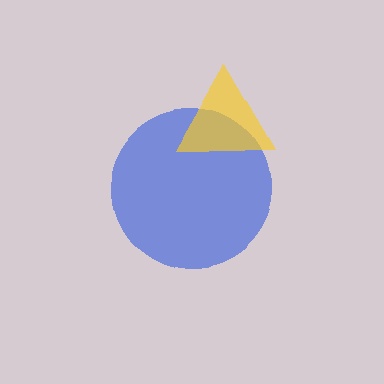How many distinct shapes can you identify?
There are 2 distinct shapes: a blue circle, a yellow triangle.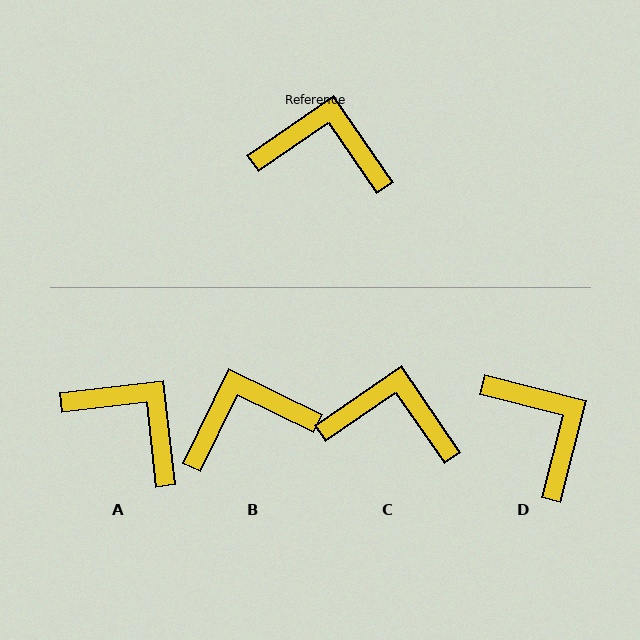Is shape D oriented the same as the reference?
No, it is off by about 49 degrees.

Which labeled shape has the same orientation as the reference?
C.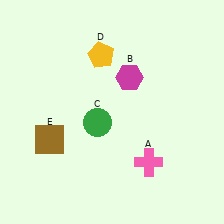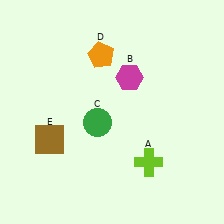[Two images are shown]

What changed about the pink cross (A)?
In Image 1, A is pink. In Image 2, it changed to lime.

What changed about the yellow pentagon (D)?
In Image 1, D is yellow. In Image 2, it changed to orange.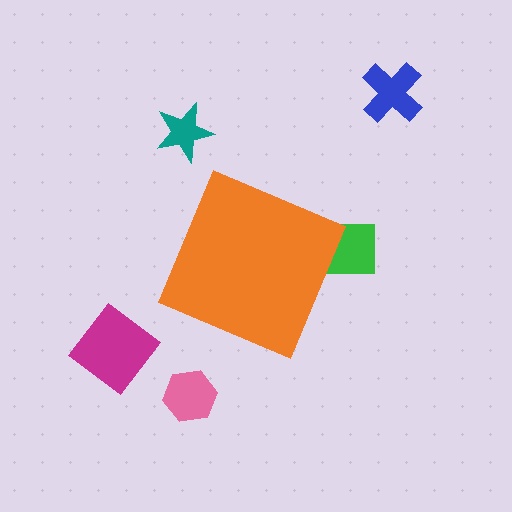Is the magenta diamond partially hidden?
No, the magenta diamond is fully visible.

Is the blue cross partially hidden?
No, the blue cross is fully visible.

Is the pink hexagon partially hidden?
No, the pink hexagon is fully visible.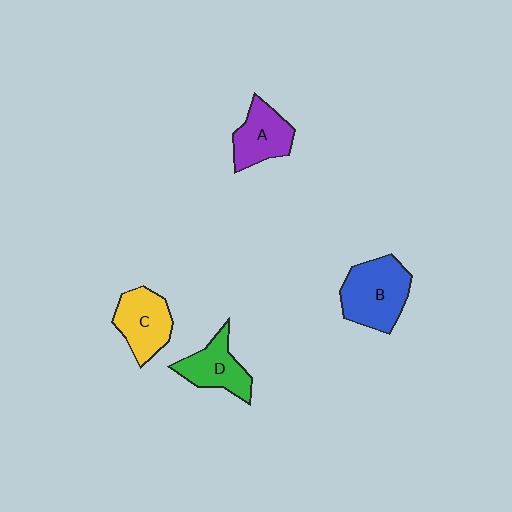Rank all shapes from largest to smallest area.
From largest to smallest: B (blue), C (yellow), A (purple), D (green).